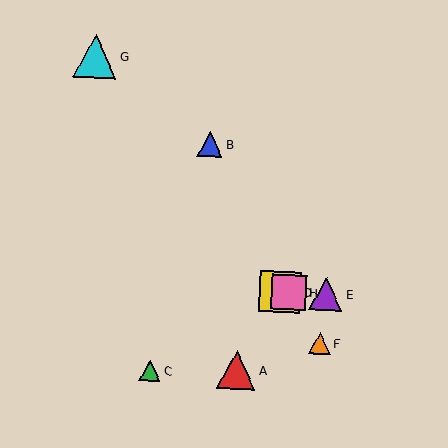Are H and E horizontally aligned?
Yes, both are at y≈292.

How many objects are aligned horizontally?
3 objects (D, E, H) are aligned horizontally.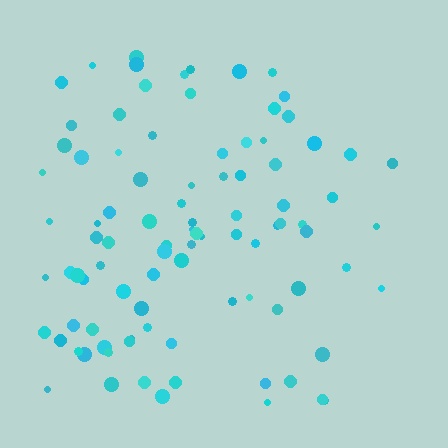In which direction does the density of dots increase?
From right to left, with the left side densest.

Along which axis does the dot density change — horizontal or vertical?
Horizontal.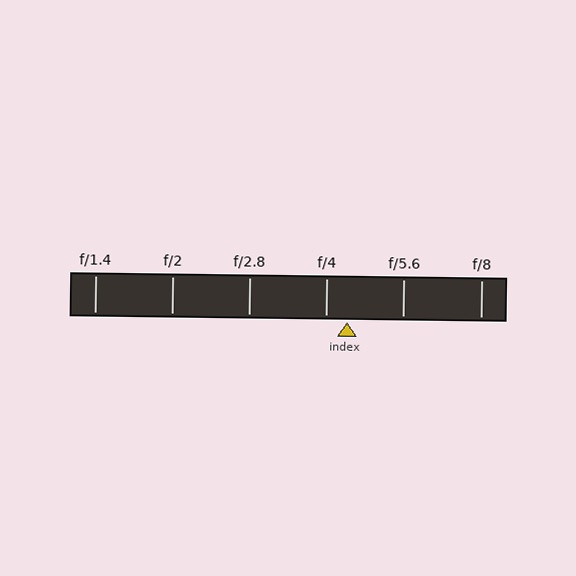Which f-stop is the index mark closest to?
The index mark is closest to f/4.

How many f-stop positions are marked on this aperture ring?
There are 6 f-stop positions marked.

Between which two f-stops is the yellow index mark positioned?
The index mark is between f/4 and f/5.6.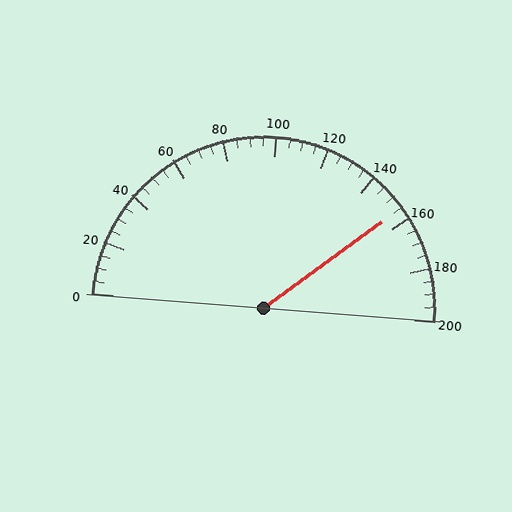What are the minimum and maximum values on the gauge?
The gauge ranges from 0 to 200.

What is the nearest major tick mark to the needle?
The nearest major tick mark is 160.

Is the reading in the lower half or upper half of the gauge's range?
The reading is in the upper half of the range (0 to 200).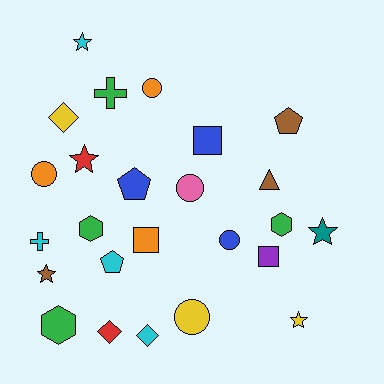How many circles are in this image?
There are 5 circles.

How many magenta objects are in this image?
There are no magenta objects.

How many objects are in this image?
There are 25 objects.